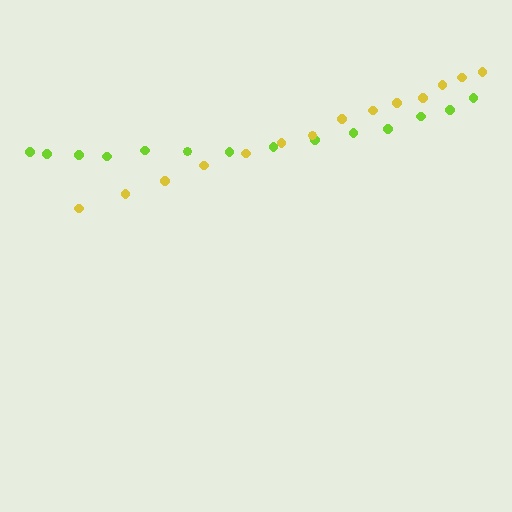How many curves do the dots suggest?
There are 2 distinct paths.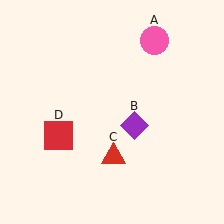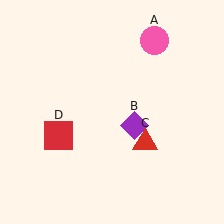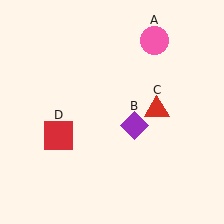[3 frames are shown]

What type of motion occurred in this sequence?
The red triangle (object C) rotated counterclockwise around the center of the scene.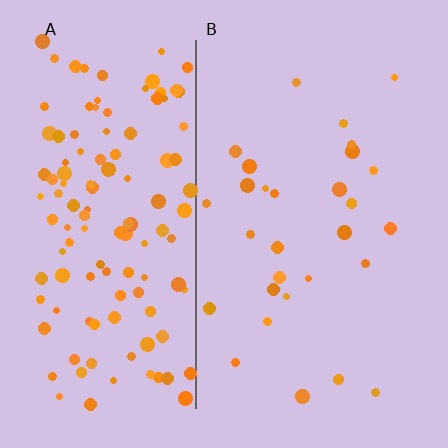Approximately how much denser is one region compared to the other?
Approximately 4.4× — region A over region B.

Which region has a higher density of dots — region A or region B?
A (the left).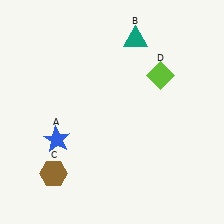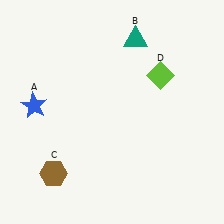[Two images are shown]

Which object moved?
The blue star (A) moved up.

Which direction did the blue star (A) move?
The blue star (A) moved up.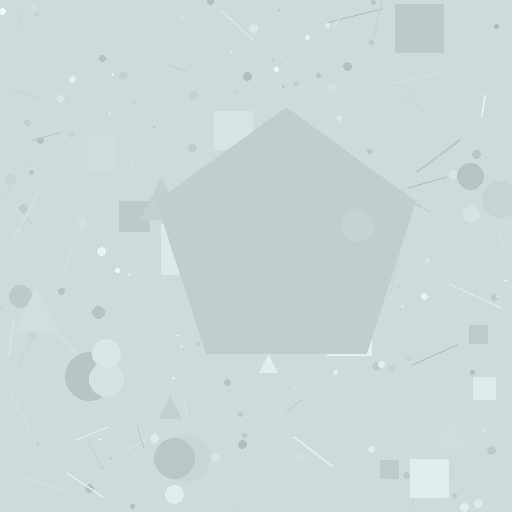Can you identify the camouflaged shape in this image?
The camouflaged shape is a pentagon.